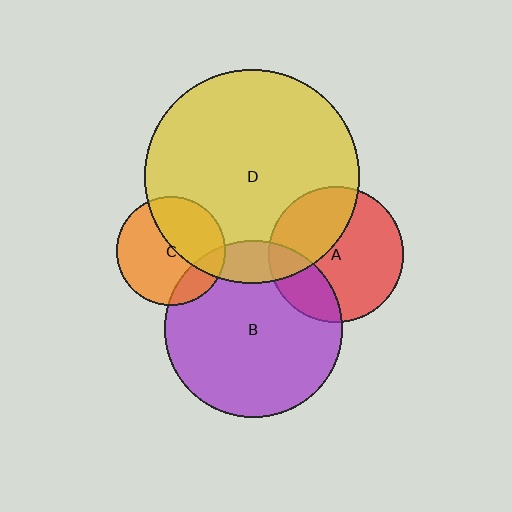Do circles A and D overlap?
Yes.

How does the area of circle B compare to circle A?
Approximately 1.7 times.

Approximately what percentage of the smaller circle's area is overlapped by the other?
Approximately 35%.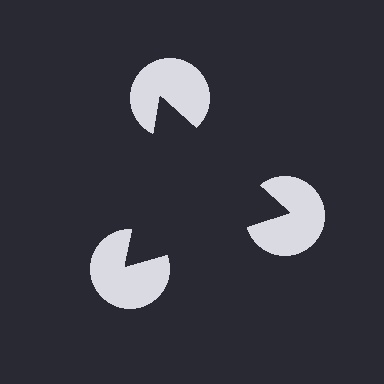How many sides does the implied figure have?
3 sides.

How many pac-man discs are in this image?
There are 3 — one at each vertex of the illusory triangle.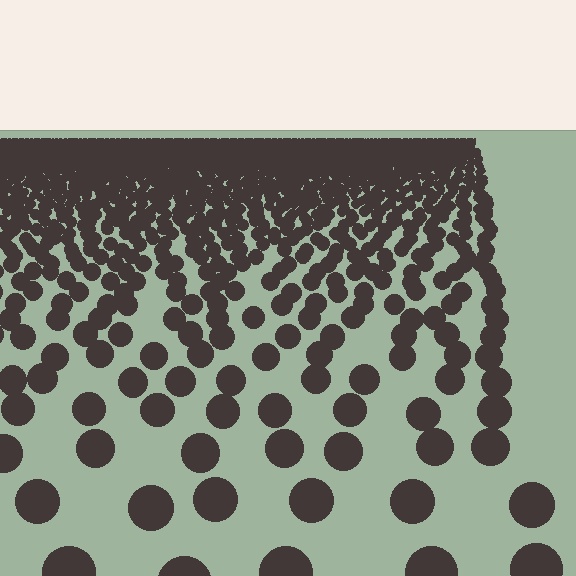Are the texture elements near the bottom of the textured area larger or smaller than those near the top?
Larger. Near the bottom, elements are closer to the viewer and appear at a bigger on-screen size.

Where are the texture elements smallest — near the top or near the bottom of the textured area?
Near the top.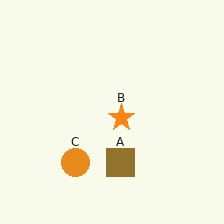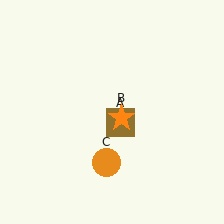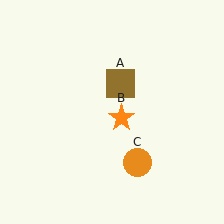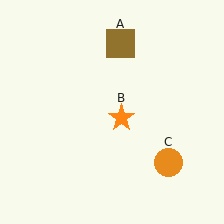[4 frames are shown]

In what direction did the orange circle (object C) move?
The orange circle (object C) moved right.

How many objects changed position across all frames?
2 objects changed position: brown square (object A), orange circle (object C).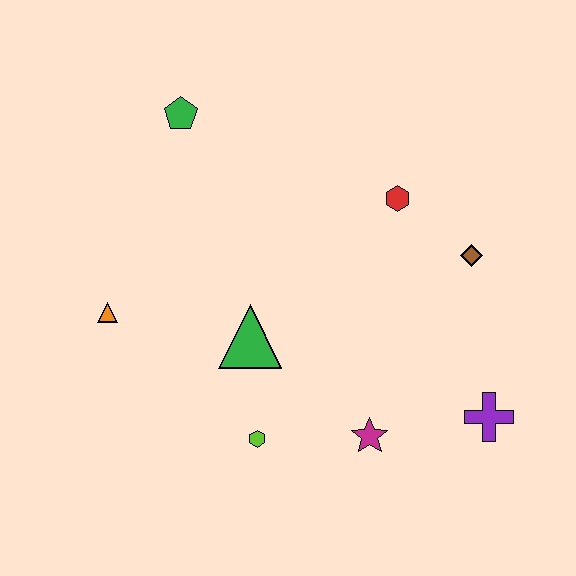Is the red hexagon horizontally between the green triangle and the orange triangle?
No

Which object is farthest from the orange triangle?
The purple cross is farthest from the orange triangle.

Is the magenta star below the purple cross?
Yes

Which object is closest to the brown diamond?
The red hexagon is closest to the brown diamond.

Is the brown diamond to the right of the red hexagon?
Yes